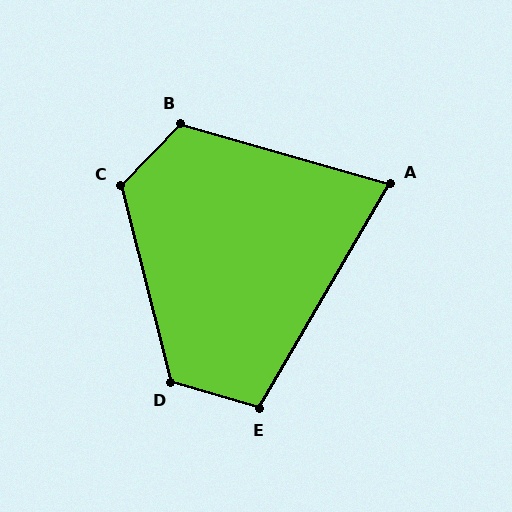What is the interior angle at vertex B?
Approximately 118 degrees (obtuse).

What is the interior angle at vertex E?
Approximately 104 degrees (obtuse).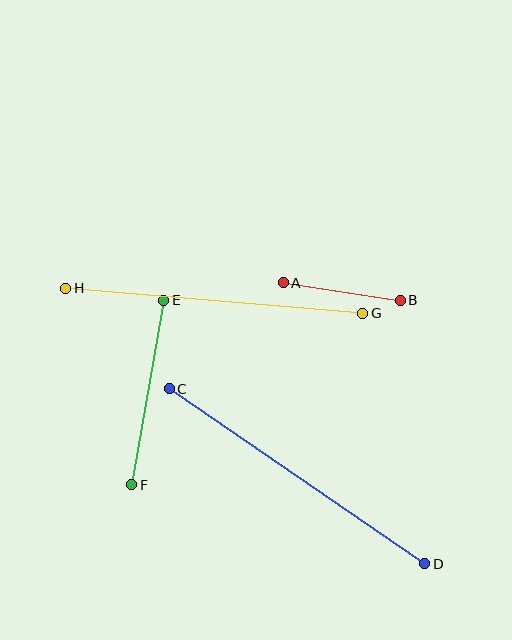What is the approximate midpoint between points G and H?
The midpoint is at approximately (214, 301) pixels.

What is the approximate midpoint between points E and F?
The midpoint is at approximately (148, 392) pixels.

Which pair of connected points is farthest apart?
Points C and D are farthest apart.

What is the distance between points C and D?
The distance is approximately 310 pixels.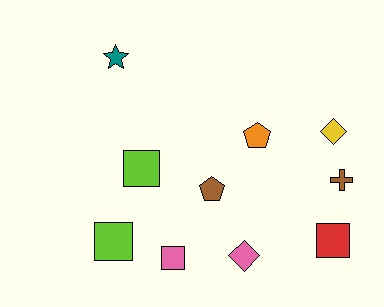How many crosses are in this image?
There is 1 cross.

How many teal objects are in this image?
There is 1 teal object.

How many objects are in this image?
There are 10 objects.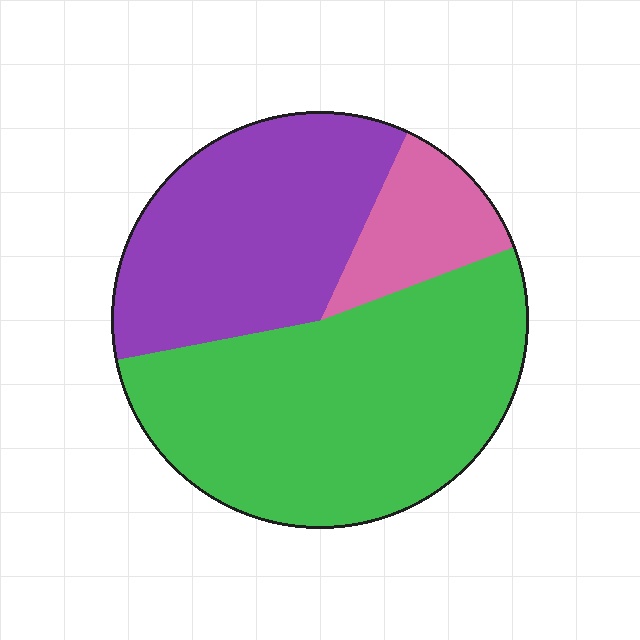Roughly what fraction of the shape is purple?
Purple covers about 35% of the shape.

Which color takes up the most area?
Green, at roughly 55%.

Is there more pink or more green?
Green.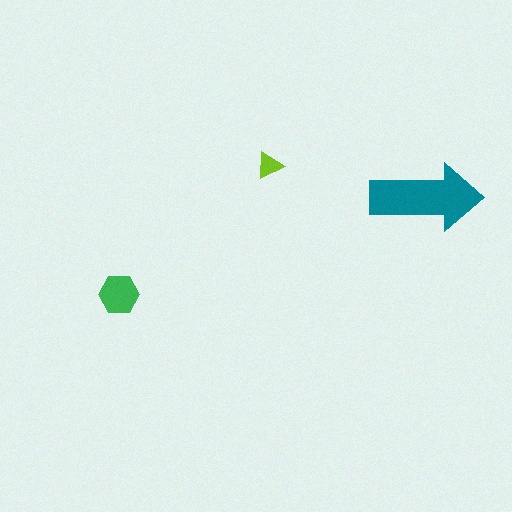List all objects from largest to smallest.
The teal arrow, the green hexagon, the lime triangle.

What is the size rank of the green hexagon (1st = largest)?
2nd.